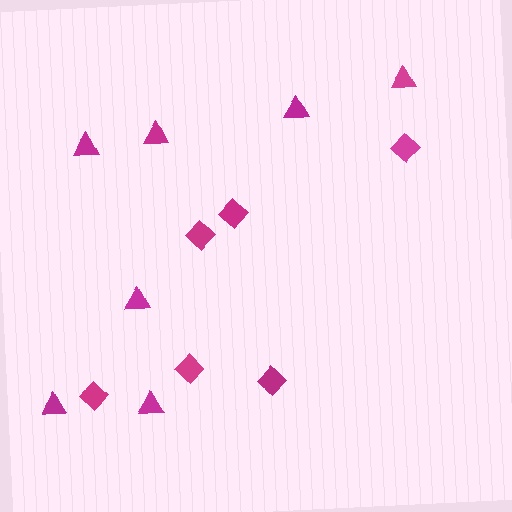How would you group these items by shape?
There are 2 groups: one group of triangles (7) and one group of diamonds (6).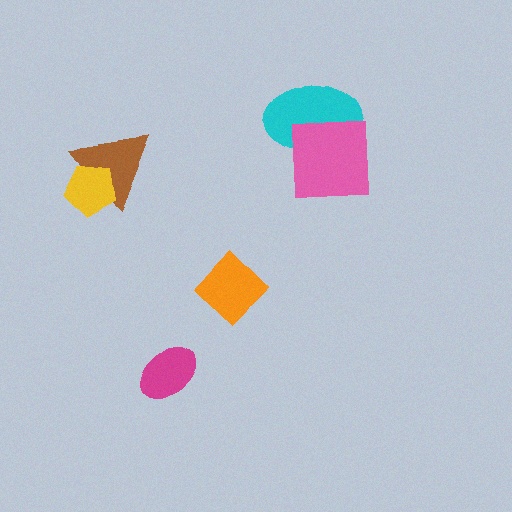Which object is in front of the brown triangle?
The yellow pentagon is in front of the brown triangle.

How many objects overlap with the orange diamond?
0 objects overlap with the orange diamond.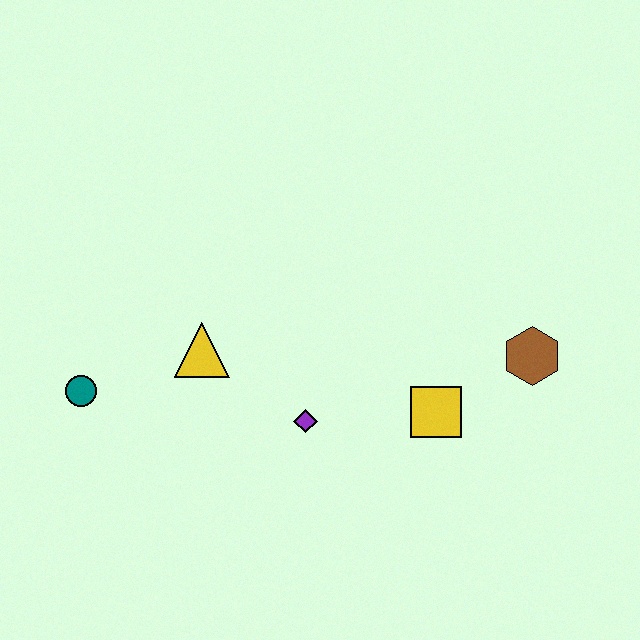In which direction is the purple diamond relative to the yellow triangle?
The purple diamond is to the right of the yellow triangle.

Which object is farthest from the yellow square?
The teal circle is farthest from the yellow square.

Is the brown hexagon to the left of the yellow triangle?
No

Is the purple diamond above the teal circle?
No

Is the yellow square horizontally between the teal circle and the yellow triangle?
No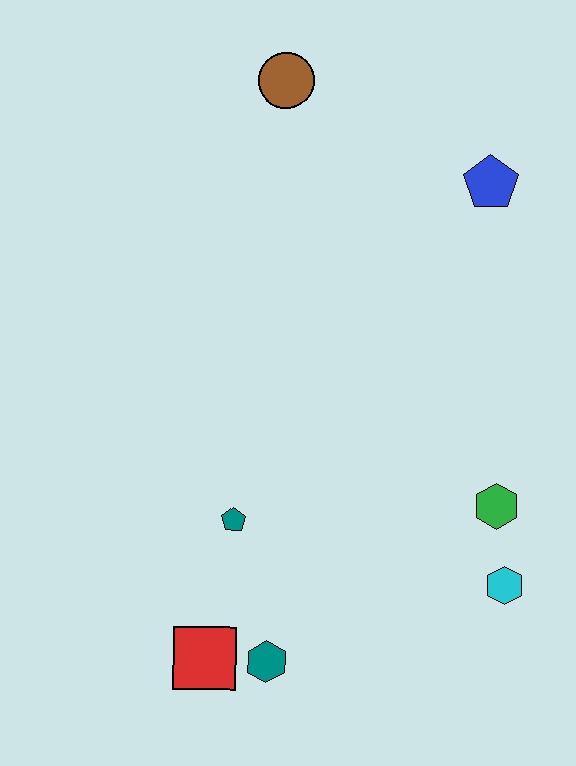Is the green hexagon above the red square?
Yes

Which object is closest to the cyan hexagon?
The green hexagon is closest to the cyan hexagon.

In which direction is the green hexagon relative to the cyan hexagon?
The green hexagon is above the cyan hexagon.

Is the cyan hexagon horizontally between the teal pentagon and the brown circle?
No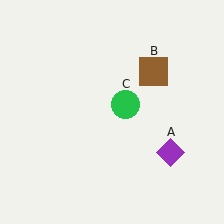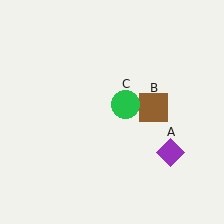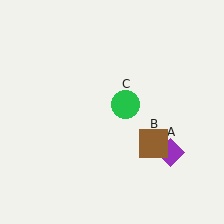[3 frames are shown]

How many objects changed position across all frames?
1 object changed position: brown square (object B).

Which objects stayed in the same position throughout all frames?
Purple diamond (object A) and green circle (object C) remained stationary.